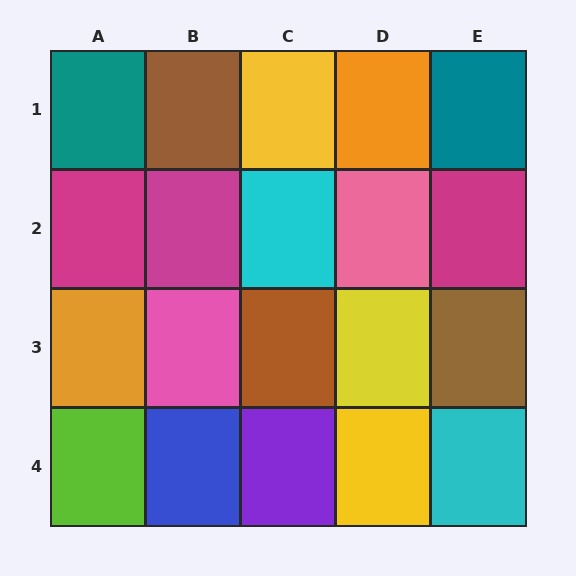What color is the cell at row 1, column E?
Teal.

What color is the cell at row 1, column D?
Orange.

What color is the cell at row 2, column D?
Pink.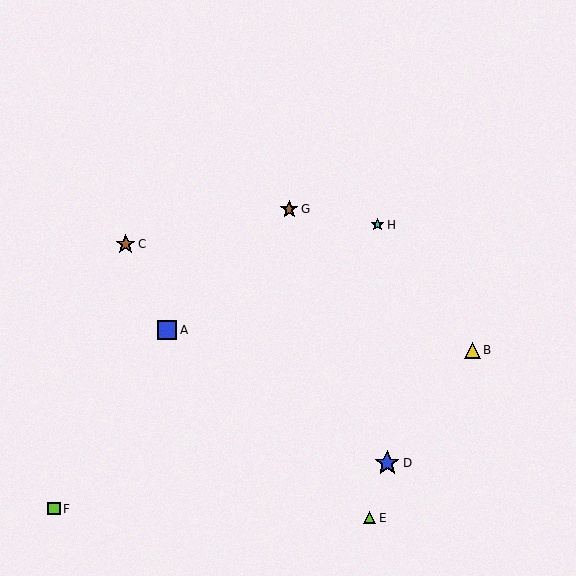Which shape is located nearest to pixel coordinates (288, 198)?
The brown star (labeled G) at (289, 209) is nearest to that location.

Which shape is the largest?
The blue star (labeled D) is the largest.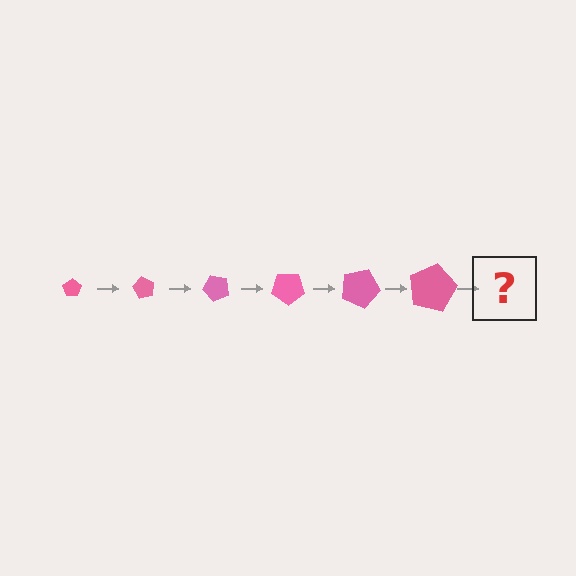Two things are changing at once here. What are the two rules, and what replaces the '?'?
The two rules are that the pentagon grows larger each step and it rotates 60 degrees each step. The '?' should be a pentagon, larger than the previous one and rotated 360 degrees from the start.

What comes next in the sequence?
The next element should be a pentagon, larger than the previous one and rotated 360 degrees from the start.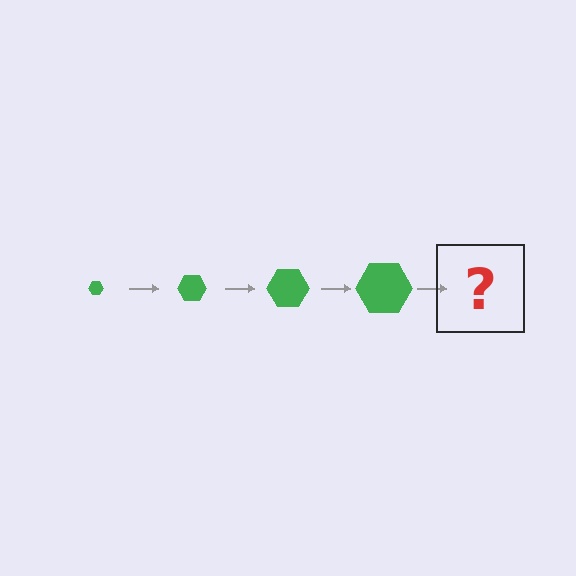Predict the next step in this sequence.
The next step is a green hexagon, larger than the previous one.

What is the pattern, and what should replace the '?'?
The pattern is that the hexagon gets progressively larger each step. The '?' should be a green hexagon, larger than the previous one.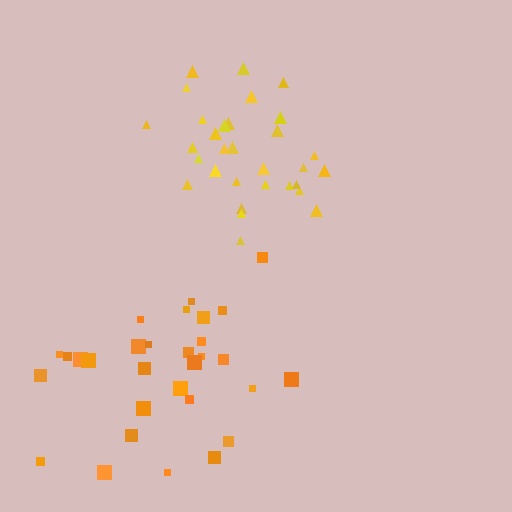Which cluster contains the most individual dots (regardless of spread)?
Yellow (31).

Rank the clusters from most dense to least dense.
yellow, orange.